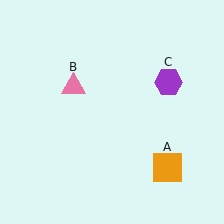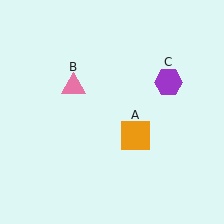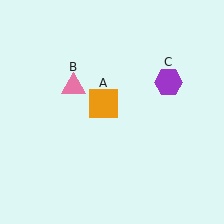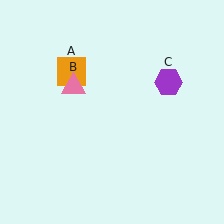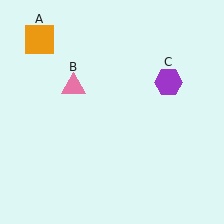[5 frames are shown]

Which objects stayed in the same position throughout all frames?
Pink triangle (object B) and purple hexagon (object C) remained stationary.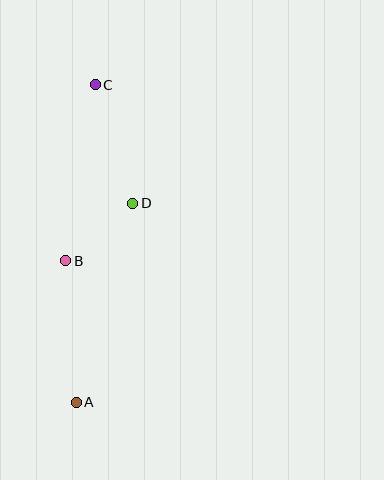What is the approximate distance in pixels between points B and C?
The distance between B and C is approximately 179 pixels.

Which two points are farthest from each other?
Points A and C are farthest from each other.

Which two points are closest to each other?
Points B and D are closest to each other.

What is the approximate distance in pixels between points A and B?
The distance between A and B is approximately 142 pixels.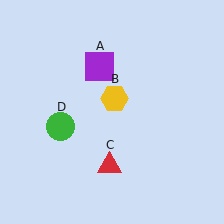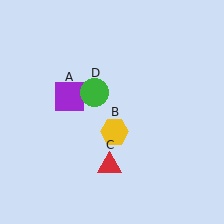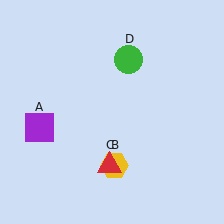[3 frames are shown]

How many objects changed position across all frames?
3 objects changed position: purple square (object A), yellow hexagon (object B), green circle (object D).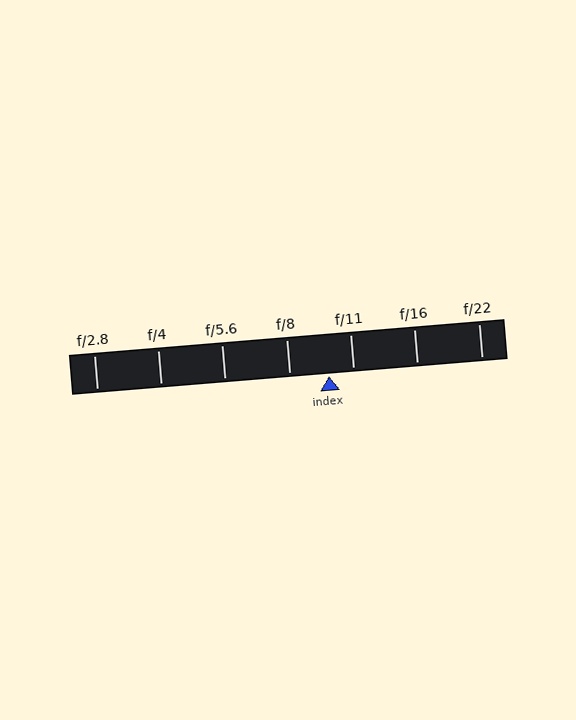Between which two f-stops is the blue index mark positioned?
The index mark is between f/8 and f/11.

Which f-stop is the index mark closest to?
The index mark is closest to f/11.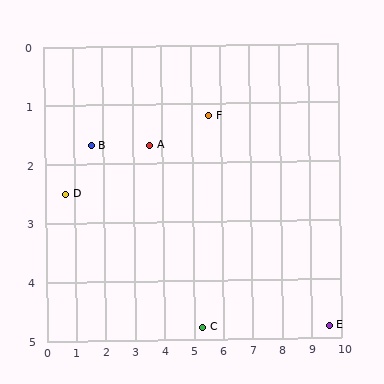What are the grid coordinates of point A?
Point A is at approximately (3.6, 1.7).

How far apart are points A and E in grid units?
Points A and E are about 6.8 grid units apart.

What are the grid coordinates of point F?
Point F is at approximately (5.6, 1.2).